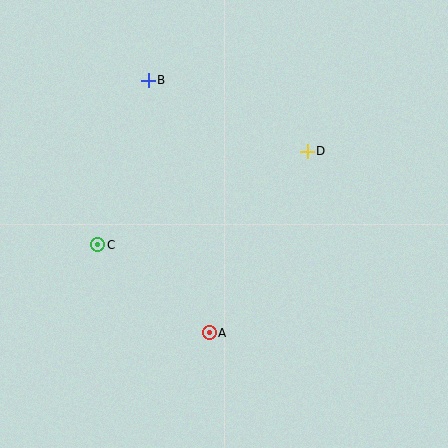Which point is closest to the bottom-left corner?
Point C is closest to the bottom-left corner.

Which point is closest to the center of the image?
Point A at (209, 333) is closest to the center.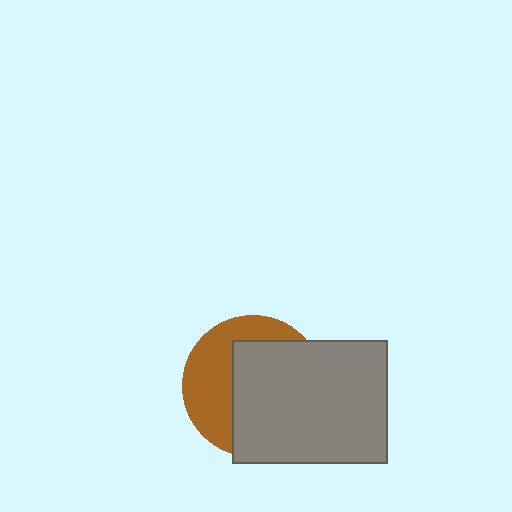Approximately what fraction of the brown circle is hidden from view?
Roughly 60% of the brown circle is hidden behind the gray rectangle.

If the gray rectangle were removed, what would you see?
You would see the complete brown circle.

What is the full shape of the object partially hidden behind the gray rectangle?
The partially hidden object is a brown circle.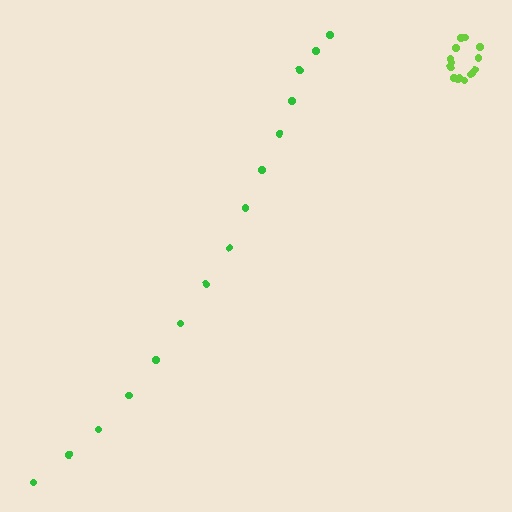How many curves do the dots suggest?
There are 2 distinct paths.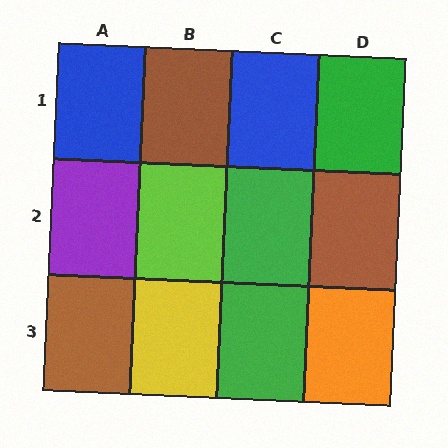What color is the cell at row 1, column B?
Brown.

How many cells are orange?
1 cell is orange.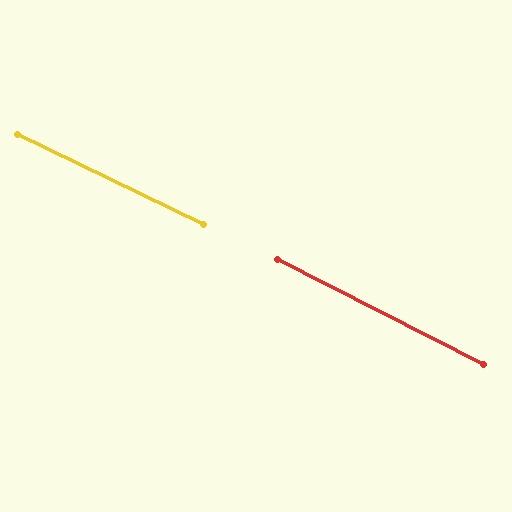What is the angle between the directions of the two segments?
Approximately 1 degree.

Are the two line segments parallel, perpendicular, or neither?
Parallel — their directions differ by only 0.9°.